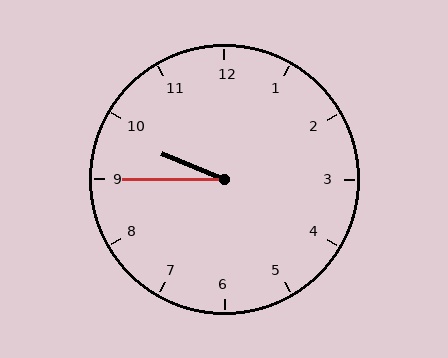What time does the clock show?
9:45.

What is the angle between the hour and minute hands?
Approximately 22 degrees.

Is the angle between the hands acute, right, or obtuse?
It is acute.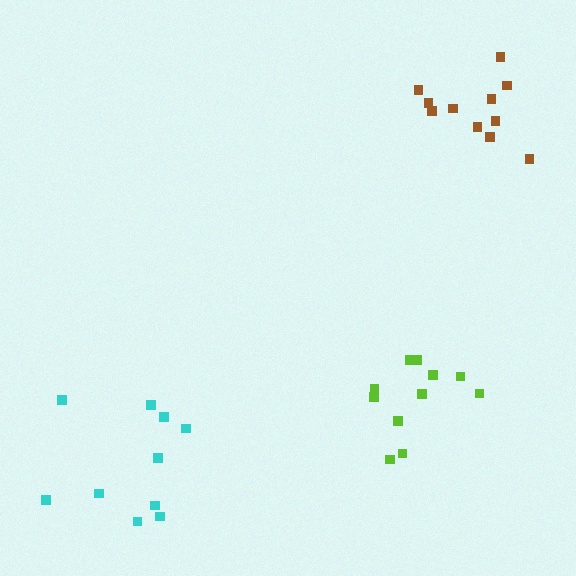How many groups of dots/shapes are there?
There are 3 groups.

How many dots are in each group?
Group 1: 11 dots, Group 2: 11 dots, Group 3: 10 dots (32 total).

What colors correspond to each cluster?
The clusters are colored: brown, lime, cyan.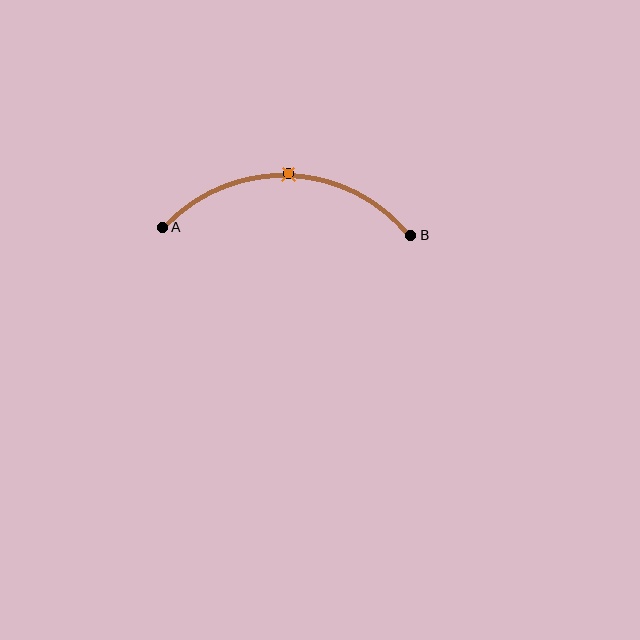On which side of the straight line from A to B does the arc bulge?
The arc bulges above the straight line connecting A and B.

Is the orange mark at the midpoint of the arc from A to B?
Yes. The orange mark lies on the arc at equal arc-length from both A and B — it is the arc midpoint.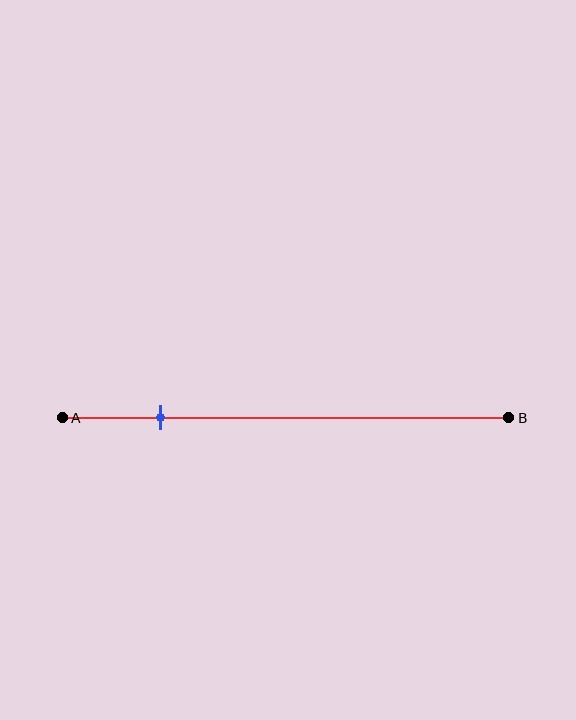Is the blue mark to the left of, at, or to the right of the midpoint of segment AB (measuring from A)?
The blue mark is to the left of the midpoint of segment AB.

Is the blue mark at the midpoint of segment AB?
No, the mark is at about 20% from A, not at the 50% midpoint.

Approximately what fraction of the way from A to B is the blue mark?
The blue mark is approximately 20% of the way from A to B.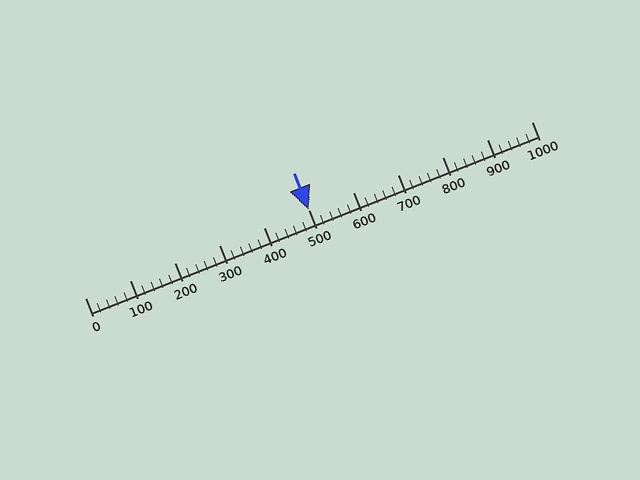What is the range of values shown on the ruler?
The ruler shows values from 0 to 1000.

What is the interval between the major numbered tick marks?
The major tick marks are spaced 100 units apart.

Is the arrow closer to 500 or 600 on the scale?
The arrow is closer to 500.